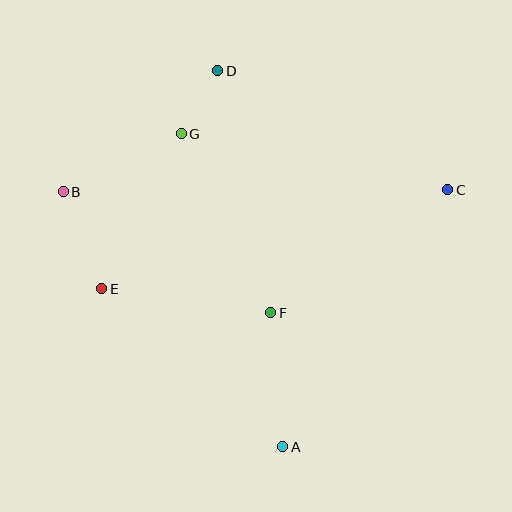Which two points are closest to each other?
Points D and G are closest to each other.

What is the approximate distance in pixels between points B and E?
The distance between B and E is approximately 104 pixels.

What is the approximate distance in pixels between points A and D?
The distance between A and D is approximately 382 pixels.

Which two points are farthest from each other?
Points B and C are farthest from each other.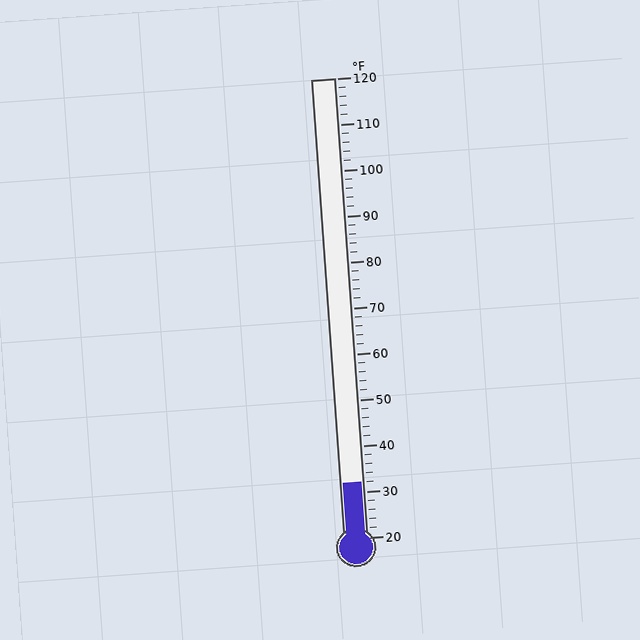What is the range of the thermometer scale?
The thermometer scale ranges from 20°F to 120°F.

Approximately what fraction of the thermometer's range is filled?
The thermometer is filled to approximately 10% of its range.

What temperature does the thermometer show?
The thermometer shows approximately 32°F.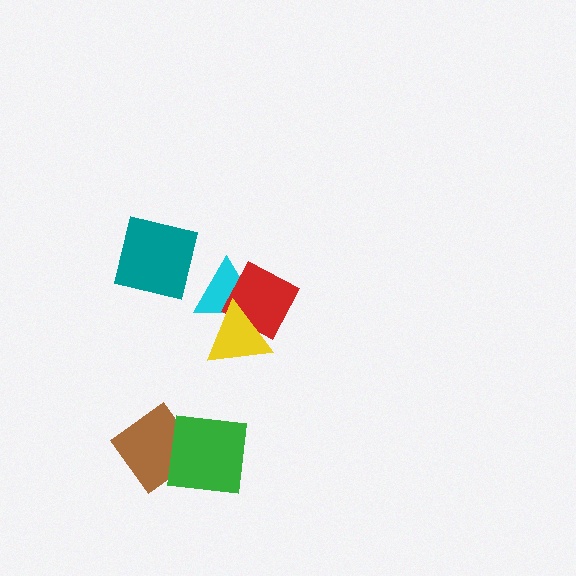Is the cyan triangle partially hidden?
Yes, it is partially covered by another shape.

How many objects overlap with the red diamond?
2 objects overlap with the red diamond.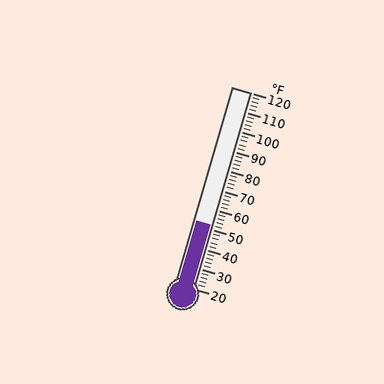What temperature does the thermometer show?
The thermometer shows approximately 52°F.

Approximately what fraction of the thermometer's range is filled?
The thermometer is filled to approximately 30% of its range.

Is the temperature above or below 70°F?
The temperature is below 70°F.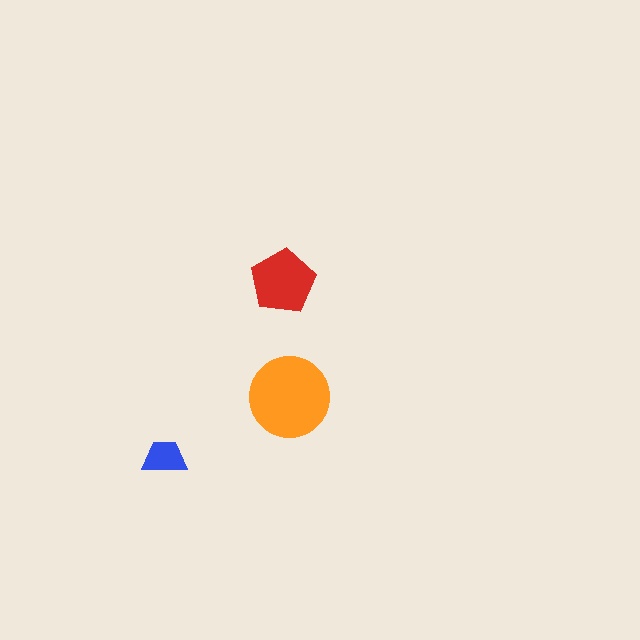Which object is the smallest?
The blue trapezoid.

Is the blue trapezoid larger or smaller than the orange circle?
Smaller.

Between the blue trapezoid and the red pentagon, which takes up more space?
The red pentagon.